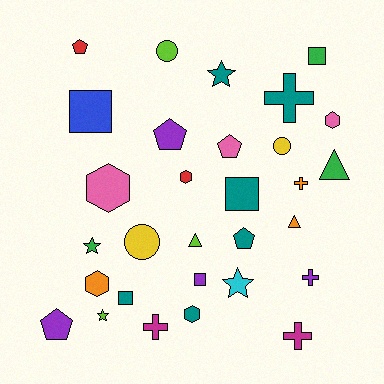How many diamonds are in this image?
There are no diamonds.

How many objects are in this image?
There are 30 objects.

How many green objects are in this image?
There are 3 green objects.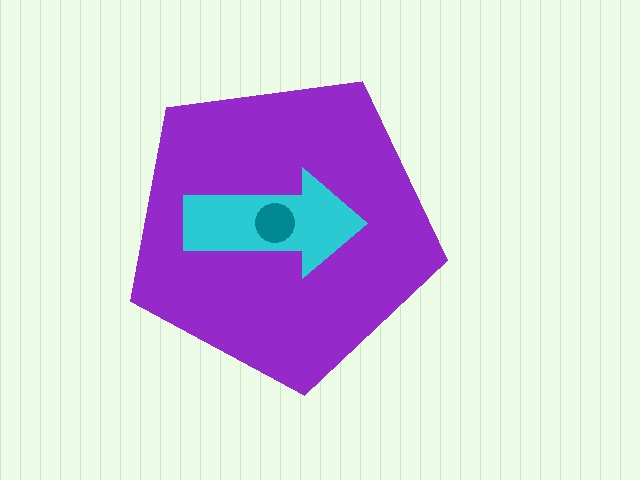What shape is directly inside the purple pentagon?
The cyan arrow.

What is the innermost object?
The teal circle.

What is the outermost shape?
The purple pentagon.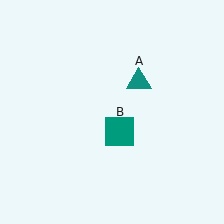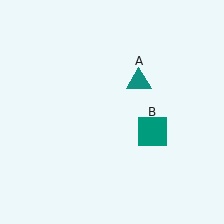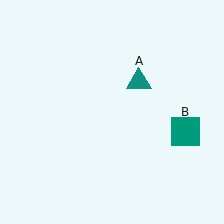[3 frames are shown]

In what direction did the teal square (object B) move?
The teal square (object B) moved right.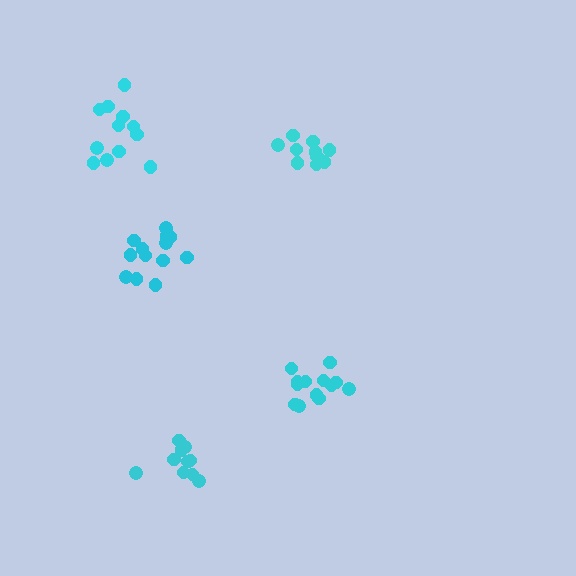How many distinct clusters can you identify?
There are 5 distinct clusters.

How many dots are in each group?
Group 1: 10 dots, Group 2: 10 dots, Group 3: 12 dots, Group 4: 13 dots, Group 5: 13 dots (58 total).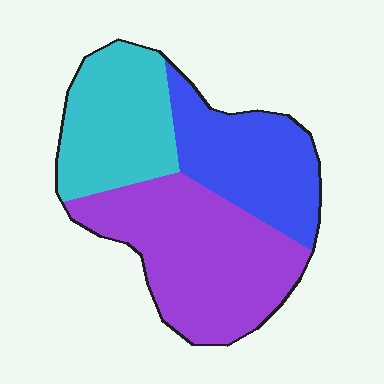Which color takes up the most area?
Purple, at roughly 45%.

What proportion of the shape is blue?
Blue covers roughly 30% of the shape.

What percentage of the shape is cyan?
Cyan takes up about one quarter (1/4) of the shape.